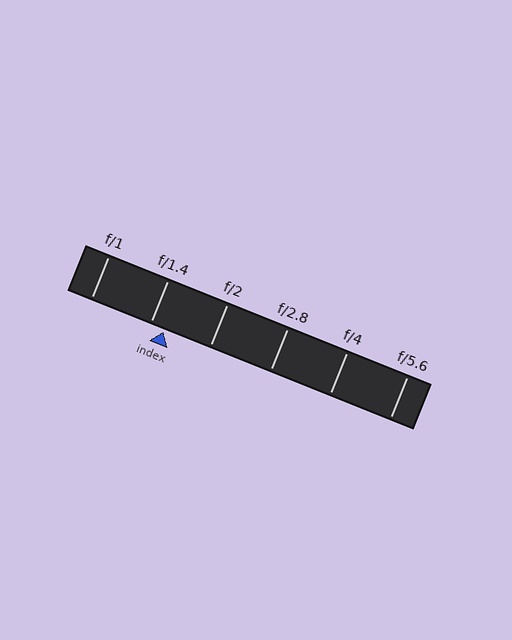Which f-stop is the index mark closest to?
The index mark is closest to f/1.4.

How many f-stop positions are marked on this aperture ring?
There are 6 f-stop positions marked.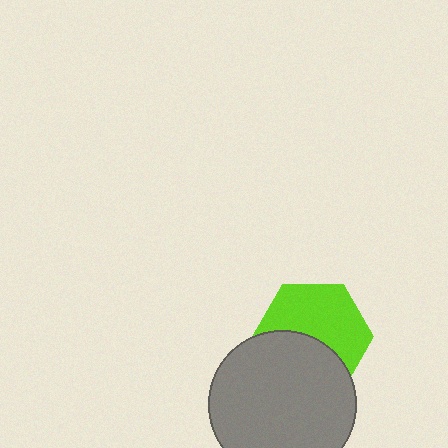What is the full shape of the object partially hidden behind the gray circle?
The partially hidden object is a lime hexagon.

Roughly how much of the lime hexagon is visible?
About half of it is visible (roughly 58%).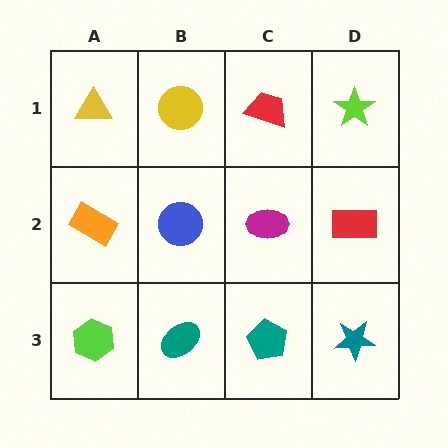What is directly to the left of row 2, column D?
A magenta ellipse.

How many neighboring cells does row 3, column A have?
2.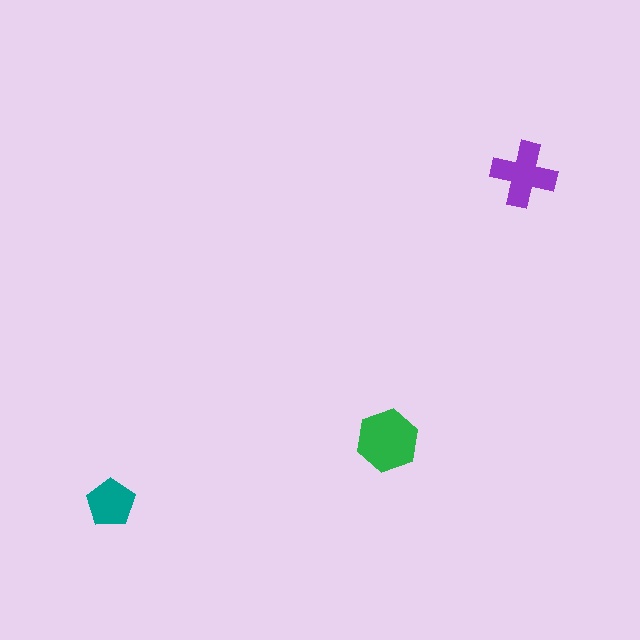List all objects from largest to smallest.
The green hexagon, the purple cross, the teal pentagon.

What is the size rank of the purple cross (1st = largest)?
2nd.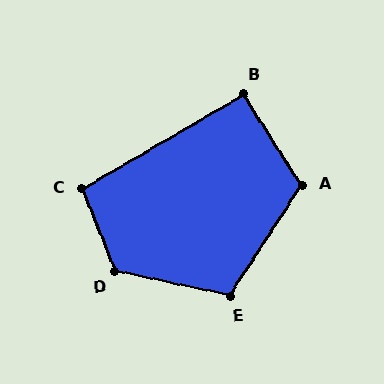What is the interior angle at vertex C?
Approximately 98 degrees (obtuse).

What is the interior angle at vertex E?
Approximately 111 degrees (obtuse).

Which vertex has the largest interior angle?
D, at approximately 124 degrees.